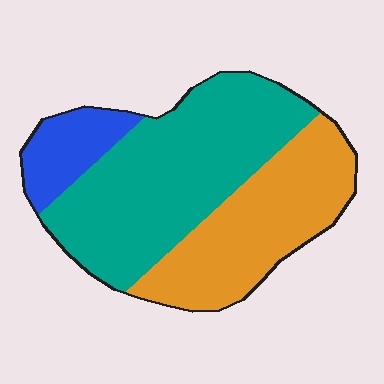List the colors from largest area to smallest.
From largest to smallest: teal, orange, blue.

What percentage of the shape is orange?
Orange takes up about three eighths (3/8) of the shape.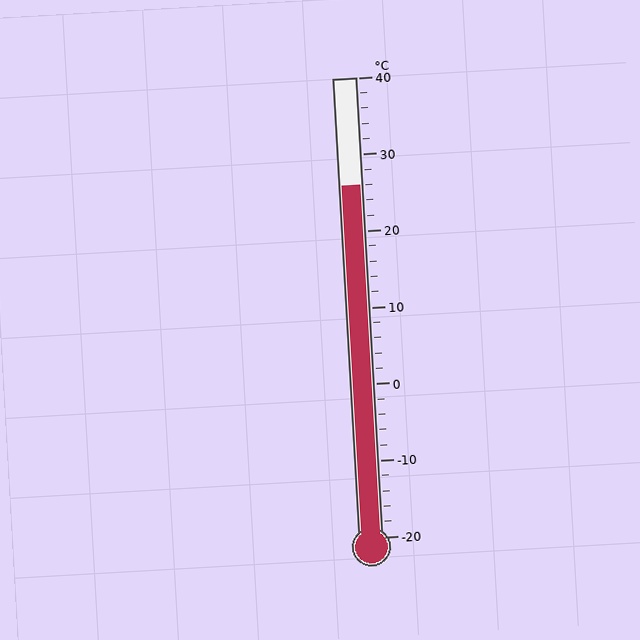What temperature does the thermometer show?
The thermometer shows approximately 26°C.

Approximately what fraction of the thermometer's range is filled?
The thermometer is filled to approximately 75% of its range.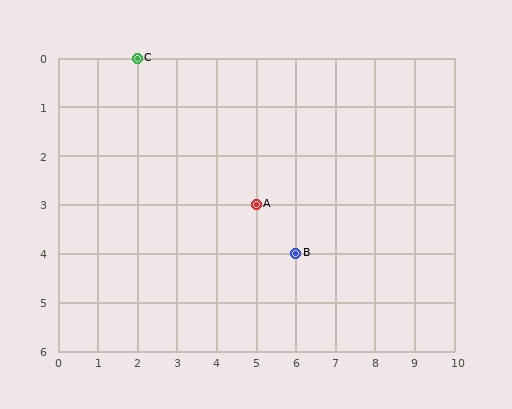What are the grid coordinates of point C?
Point C is at grid coordinates (2, 0).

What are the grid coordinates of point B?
Point B is at grid coordinates (6, 4).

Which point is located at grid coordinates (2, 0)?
Point C is at (2, 0).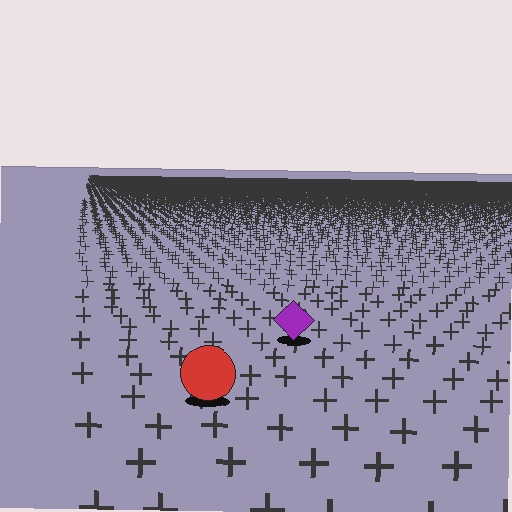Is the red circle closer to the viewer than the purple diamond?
Yes. The red circle is closer — you can tell from the texture gradient: the ground texture is coarser near it.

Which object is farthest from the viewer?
The purple diamond is farthest from the viewer. It appears smaller and the ground texture around it is denser.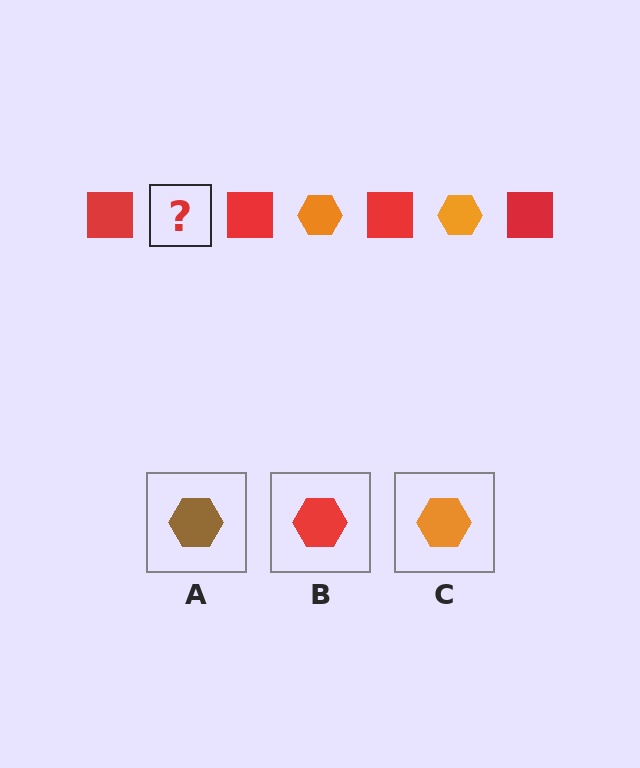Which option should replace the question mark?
Option C.